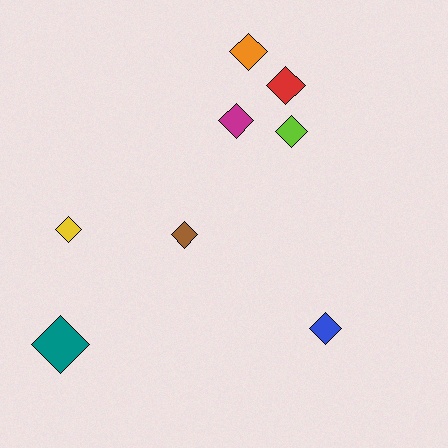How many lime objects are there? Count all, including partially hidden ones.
There is 1 lime object.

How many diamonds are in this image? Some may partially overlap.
There are 8 diamonds.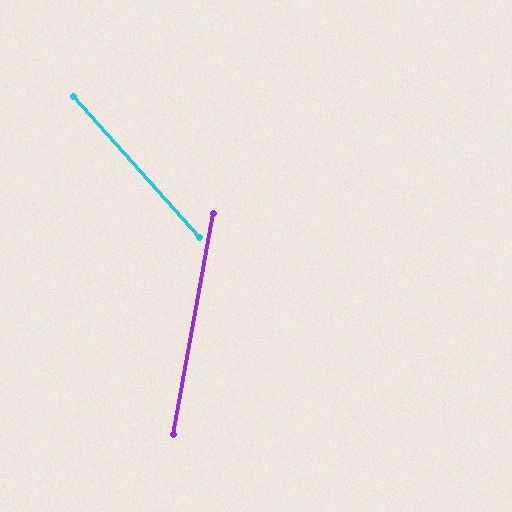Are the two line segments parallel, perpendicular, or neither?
Neither parallel nor perpendicular — they differ by about 52°.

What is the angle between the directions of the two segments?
Approximately 52 degrees.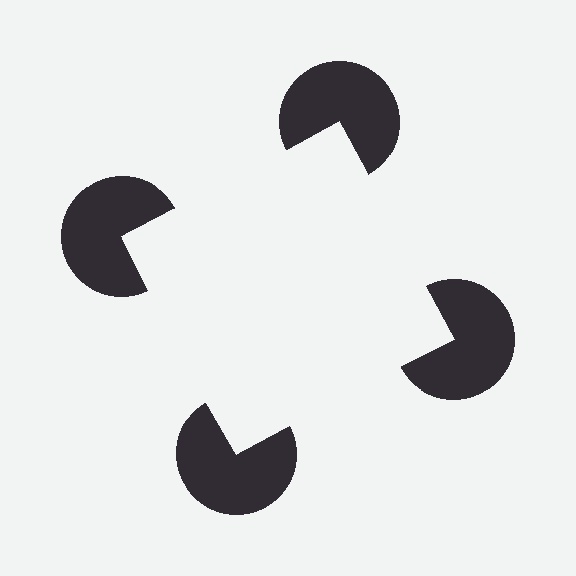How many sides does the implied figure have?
4 sides.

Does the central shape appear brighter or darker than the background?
It typically appears slightly brighter than the background, even though no actual brightness change is drawn.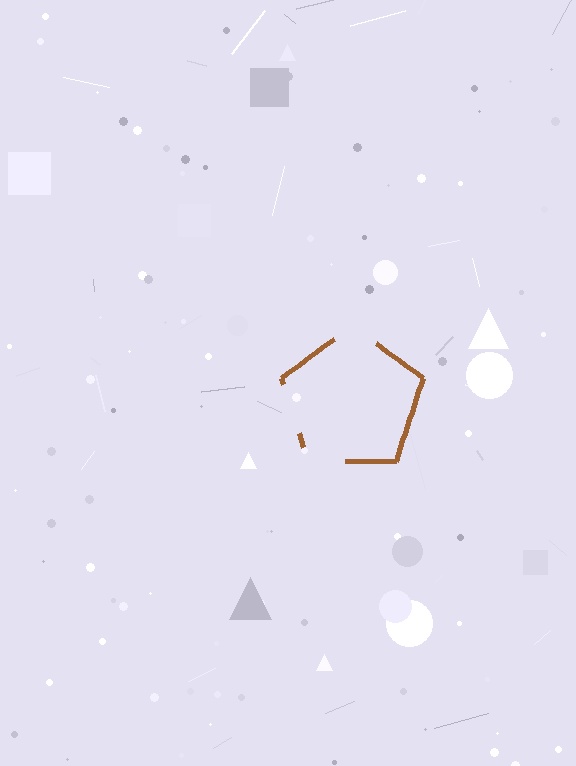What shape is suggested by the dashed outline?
The dashed outline suggests a pentagon.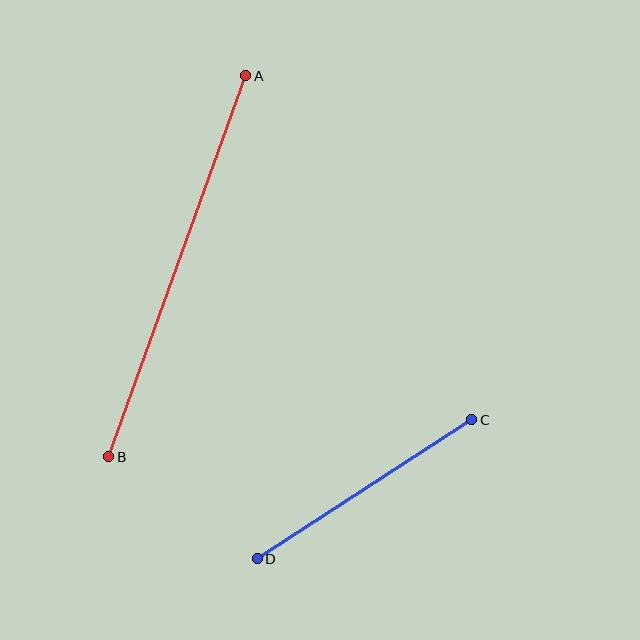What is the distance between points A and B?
The distance is approximately 405 pixels.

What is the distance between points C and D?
The distance is approximately 255 pixels.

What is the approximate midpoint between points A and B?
The midpoint is at approximately (177, 266) pixels.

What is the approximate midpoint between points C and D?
The midpoint is at approximately (364, 489) pixels.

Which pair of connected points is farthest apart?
Points A and B are farthest apart.